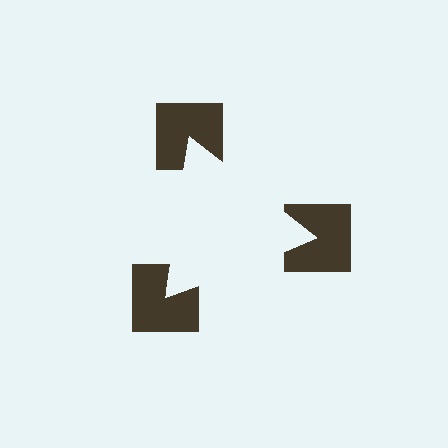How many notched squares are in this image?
There are 3 — one at each vertex of the illusory triangle.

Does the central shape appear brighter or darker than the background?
It typically appears slightly brighter than the background, even though no actual brightness change is drawn.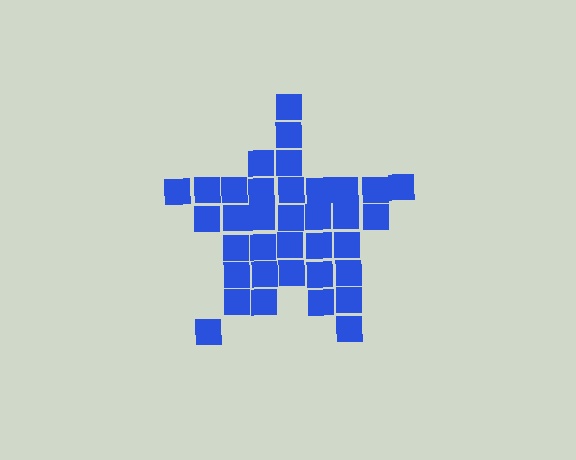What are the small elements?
The small elements are squares.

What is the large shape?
The large shape is a star.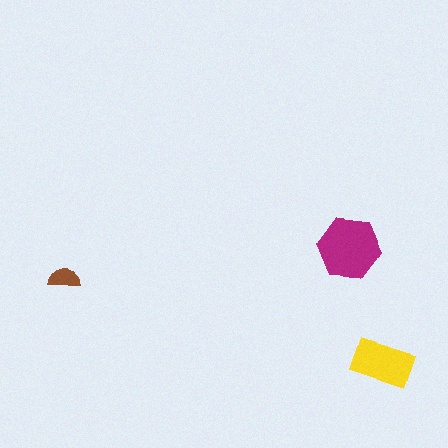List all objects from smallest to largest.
The brown semicircle, the yellow rectangle, the magenta hexagon.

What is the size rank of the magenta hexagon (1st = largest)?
1st.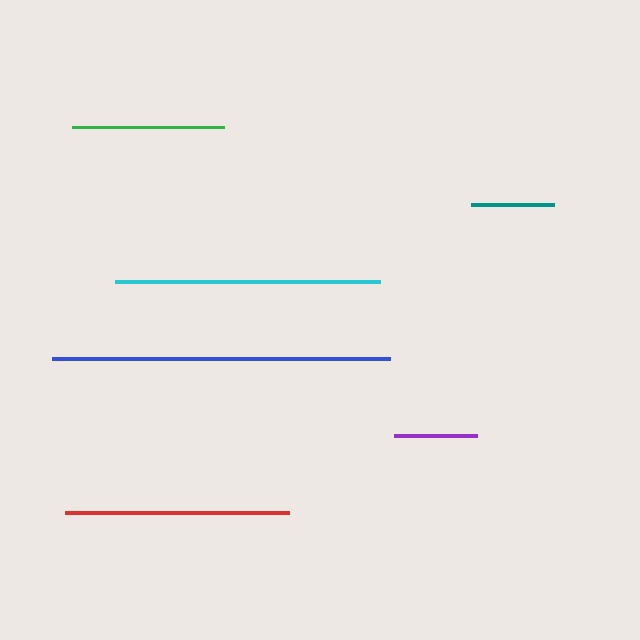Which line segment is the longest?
The blue line is the longest at approximately 338 pixels.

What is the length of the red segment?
The red segment is approximately 224 pixels long.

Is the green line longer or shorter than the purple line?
The green line is longer than the purple line.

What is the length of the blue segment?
The blue segment is approximately 338 pixels long.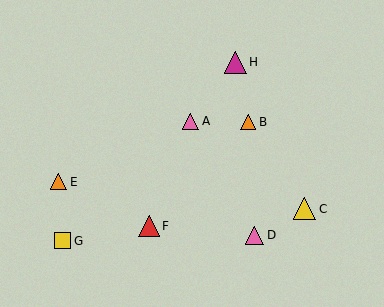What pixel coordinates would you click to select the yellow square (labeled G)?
Click at (63, 241) to select the yellow square G.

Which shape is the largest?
The yellow triangle (labeled C) is the largest.